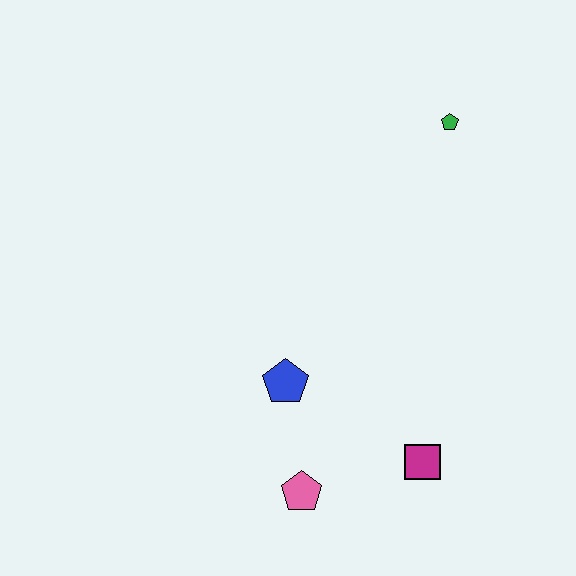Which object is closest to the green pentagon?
The blue pentagon is closest to the green pentagon.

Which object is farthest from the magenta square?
The green pentagon is farthest from the magenta square.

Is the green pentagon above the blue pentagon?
Yes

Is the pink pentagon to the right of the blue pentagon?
Yes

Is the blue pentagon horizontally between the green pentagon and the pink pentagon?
No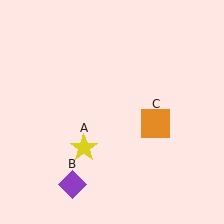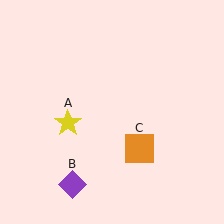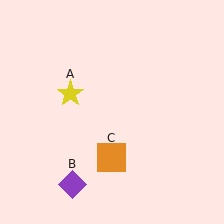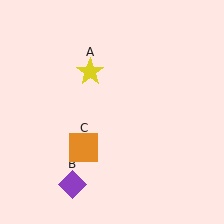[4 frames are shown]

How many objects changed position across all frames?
2 objects changed position: yellow star (object A), orange square (object C).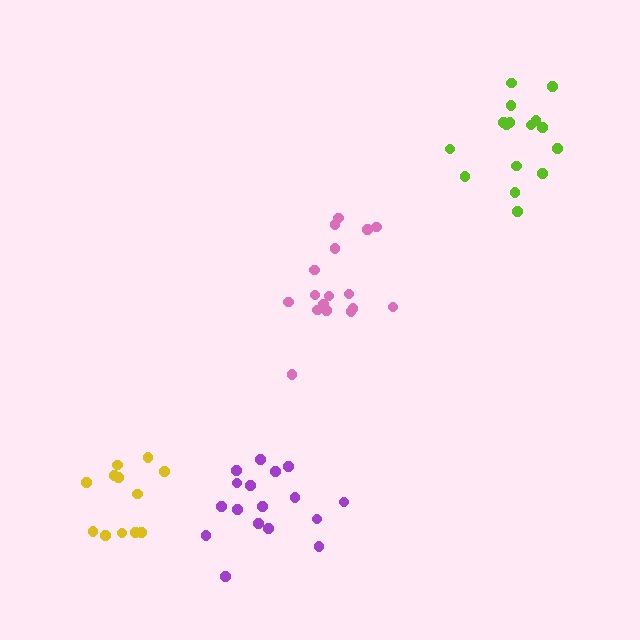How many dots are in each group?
Group 1: 12 dots, Group 2: 17 dots, Group 3: 16 dots, Group 4: 17 dots (62 total).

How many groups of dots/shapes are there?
There are 4 groups.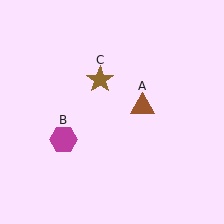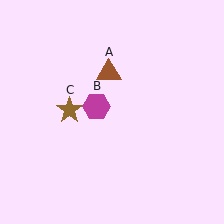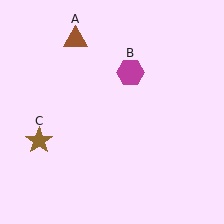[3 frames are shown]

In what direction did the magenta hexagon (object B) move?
The magenta hexagon (object B) moved up and to the right.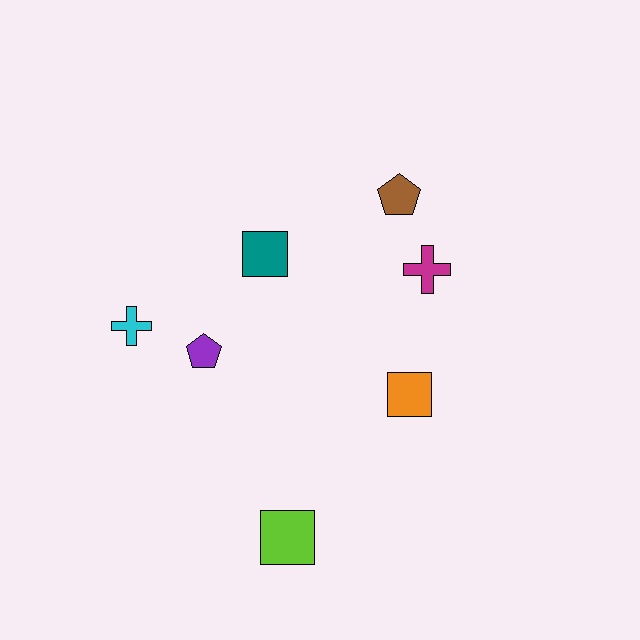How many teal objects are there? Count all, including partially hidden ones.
There is 1 teal object.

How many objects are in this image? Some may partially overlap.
There are 7 objects.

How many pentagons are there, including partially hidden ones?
There are 2 pentagons.